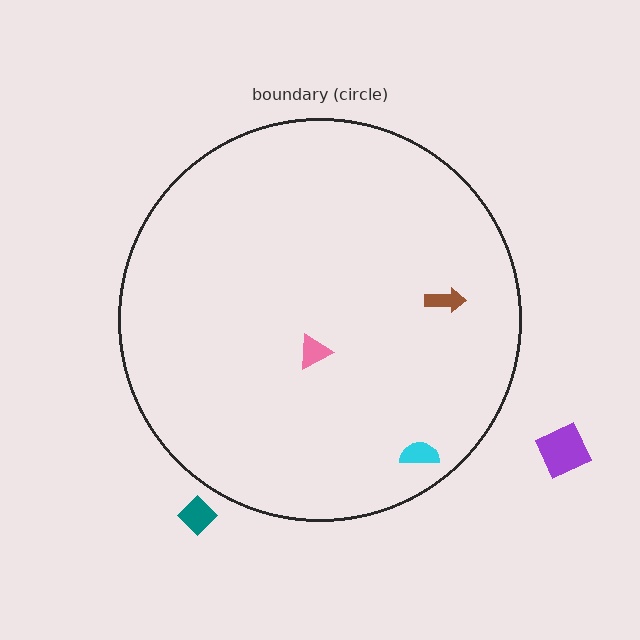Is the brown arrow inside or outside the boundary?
Inside.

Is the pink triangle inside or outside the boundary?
Inside.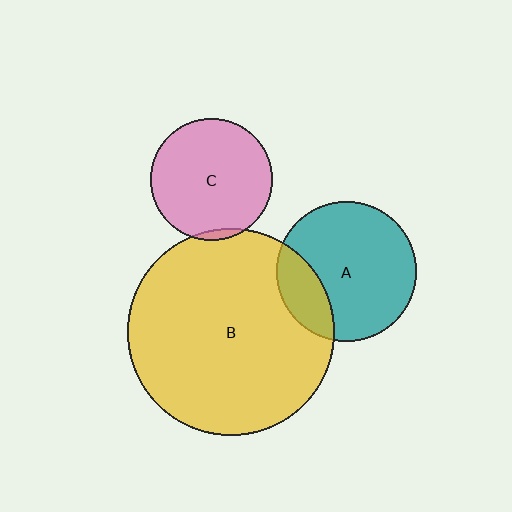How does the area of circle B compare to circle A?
Approximately 2.2 times.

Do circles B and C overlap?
Yes.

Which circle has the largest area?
Circle B (yellow).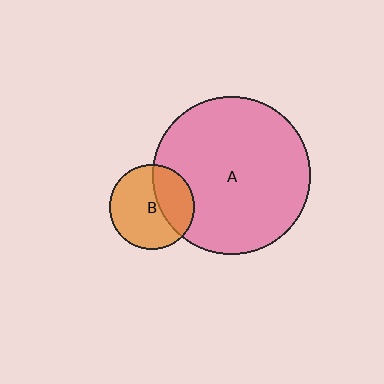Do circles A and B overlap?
Yes.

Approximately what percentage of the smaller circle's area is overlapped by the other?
Approximately 35%.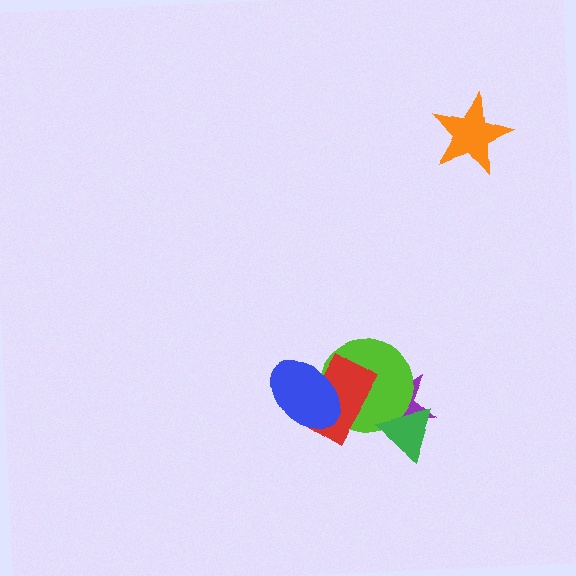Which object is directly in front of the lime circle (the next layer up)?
The green triangle is directly in front of the lime circle.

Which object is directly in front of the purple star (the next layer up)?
The lime circle is directly in front of the purple star.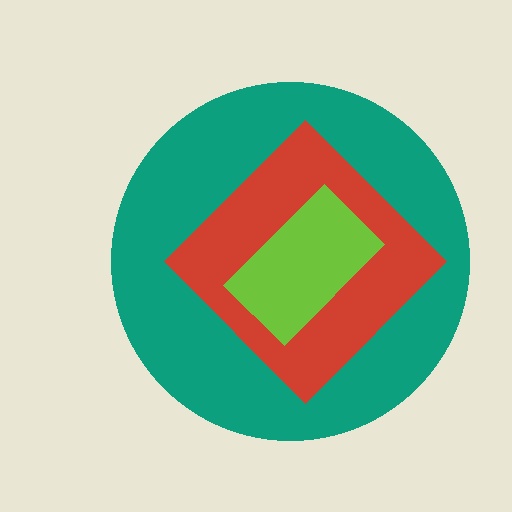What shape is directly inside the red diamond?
The lime rectangle.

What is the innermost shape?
The lime rectangle.